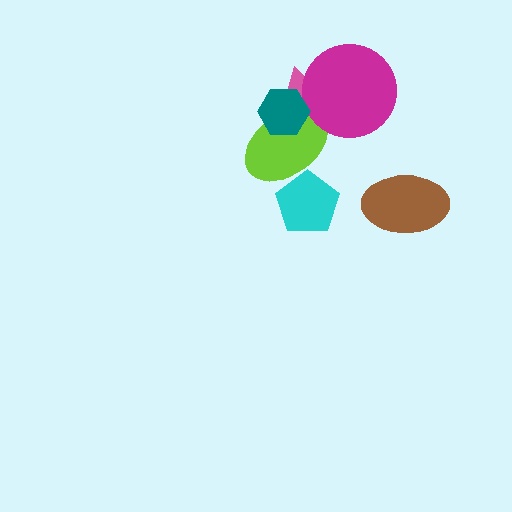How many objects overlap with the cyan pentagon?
1 object overlaps with the cyan pentagon.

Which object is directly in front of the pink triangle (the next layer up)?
The lime ellipse is directly in front of the pink triangle.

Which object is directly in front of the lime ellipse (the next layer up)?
The magenta circle is directly in front of the lime ellipse.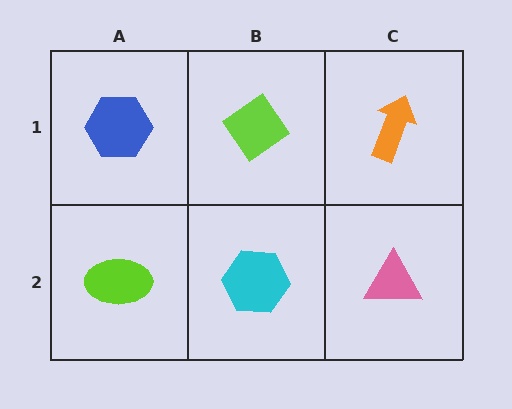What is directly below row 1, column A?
A lime ellipse.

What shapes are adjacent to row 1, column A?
A lime ellipse (row 2, column A), a lime diamond (row 1, column B).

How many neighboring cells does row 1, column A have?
2.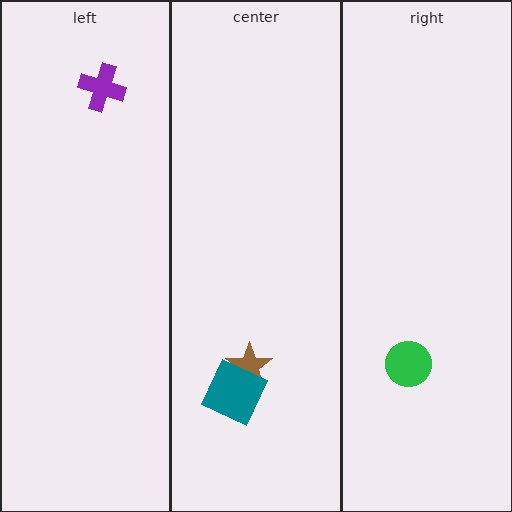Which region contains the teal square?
The center region.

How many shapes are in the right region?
1.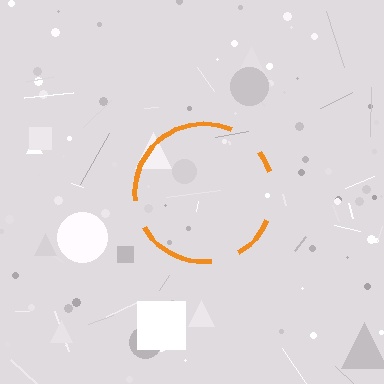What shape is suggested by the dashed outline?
The dashed outline suggests a circle.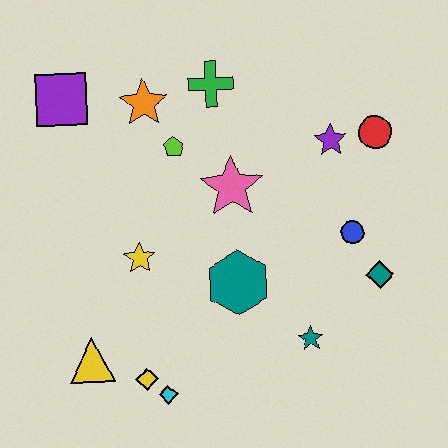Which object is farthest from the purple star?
The yellow triangle is farthest from the purple star.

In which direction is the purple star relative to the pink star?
The purple star is to the right of the pink star.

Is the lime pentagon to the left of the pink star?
Yes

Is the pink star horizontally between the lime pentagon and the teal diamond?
Yes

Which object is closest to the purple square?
The orange star is closest to the purple square.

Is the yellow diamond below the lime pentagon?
Yes